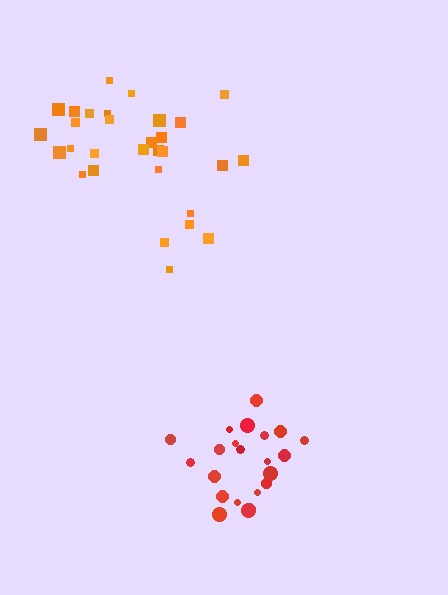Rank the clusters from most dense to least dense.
red, orange.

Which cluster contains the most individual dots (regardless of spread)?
Orange (31).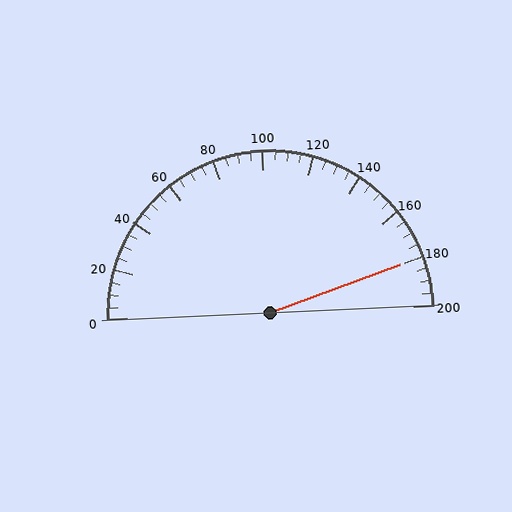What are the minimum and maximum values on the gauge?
The gauge ranges from 0 to 200.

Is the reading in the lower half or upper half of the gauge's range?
The reading is in the upper half of the range (0 to 200).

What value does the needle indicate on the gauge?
The needle indicates approximately 180.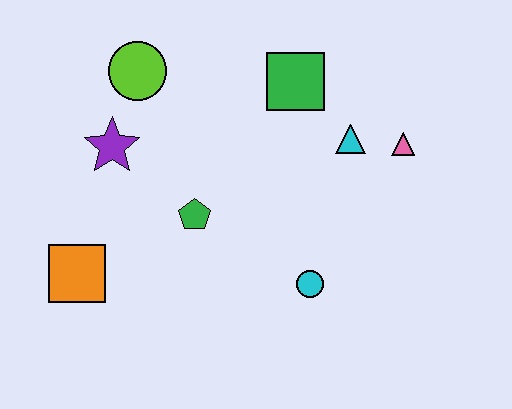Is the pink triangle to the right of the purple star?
Yes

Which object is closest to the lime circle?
The purple star is closest to the lime circle.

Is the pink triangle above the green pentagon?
Yes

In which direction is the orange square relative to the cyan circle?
The orange square is to the left of the cyan circle.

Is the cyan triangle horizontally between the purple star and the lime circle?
No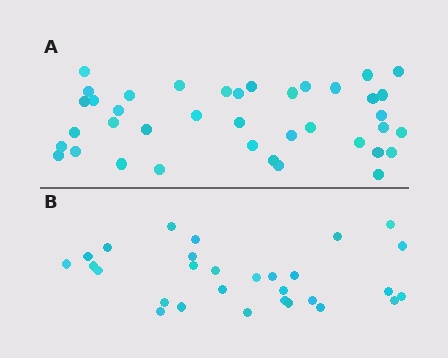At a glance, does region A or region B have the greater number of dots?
Region A (the top region) has more dots.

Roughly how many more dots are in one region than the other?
Region A has roughly 10 or so more dots than region B.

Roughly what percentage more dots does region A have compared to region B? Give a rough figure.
About 35% more.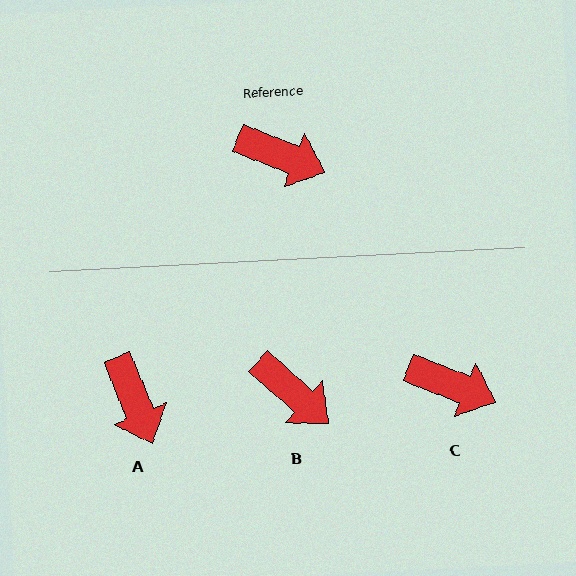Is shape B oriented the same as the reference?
No, it is off by about 20 degrees.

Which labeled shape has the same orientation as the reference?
C.